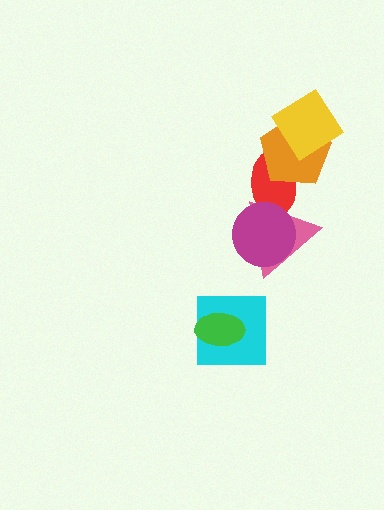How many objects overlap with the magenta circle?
2 objects overlap with the magenta circle.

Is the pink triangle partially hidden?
Yes, it is partially covered by another shape.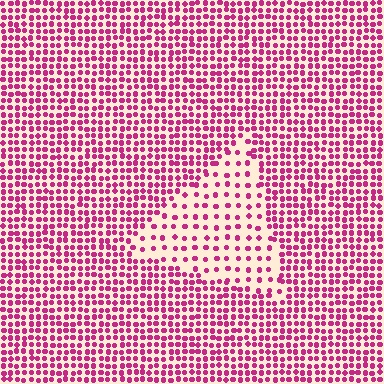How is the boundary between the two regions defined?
The boundary is defined by a change in element density (approximately 2.3x ratio). All elements are the same color, size, and shape.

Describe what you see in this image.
The image contains small magenta elements arranged at two different densities. A triangle-shaped region is visible where the elements are less densely packed than the surrounding area.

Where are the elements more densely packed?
The elements are more densely packed outside the triangle boundary.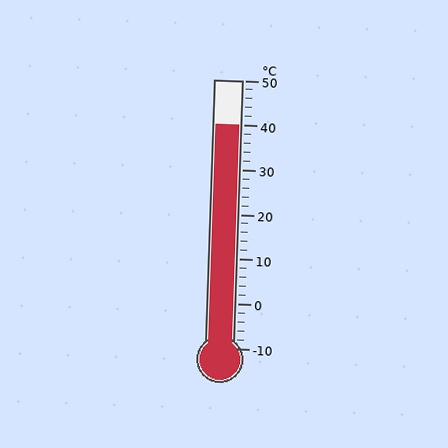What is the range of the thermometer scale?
The thermometer scale ranges from -10°C to 50°C.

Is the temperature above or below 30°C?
The temperature is above 30°C.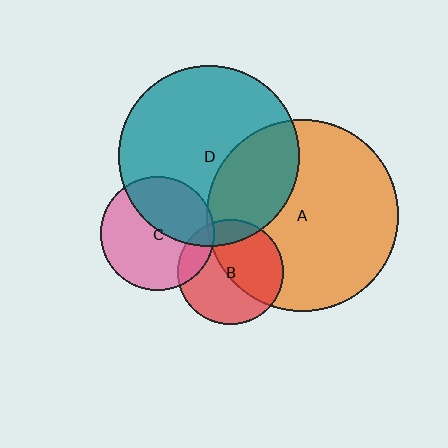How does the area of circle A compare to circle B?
Approximately 3.3 times.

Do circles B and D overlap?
Yes.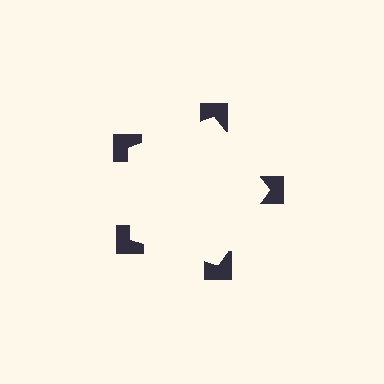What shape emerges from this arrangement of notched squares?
An illusory pentagon — its edges are inferred from the aligned wedge cuts in the notched squares, not physically drawn.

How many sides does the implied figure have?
5 sides.